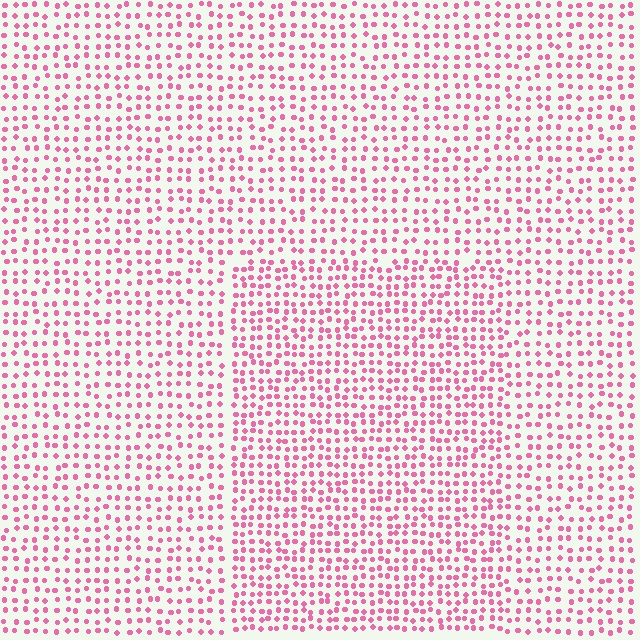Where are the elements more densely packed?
The elements are more densely packed inside the rectangle boundary.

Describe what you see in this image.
The image contains small pink elements arranged at two different densities. A rectangle-shaped region is visible where the elements are more densely packed than the surrounding area.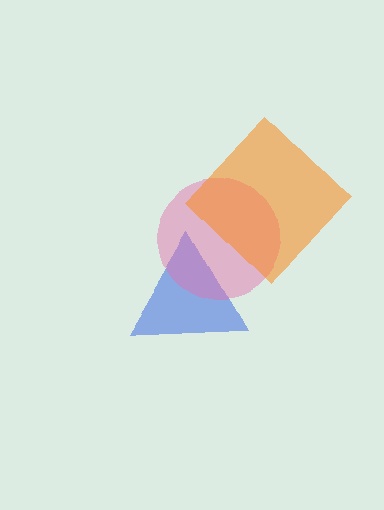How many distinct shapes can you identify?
There are 3 distinct shapes: a blue triangle, a pink circle, an orange diamond.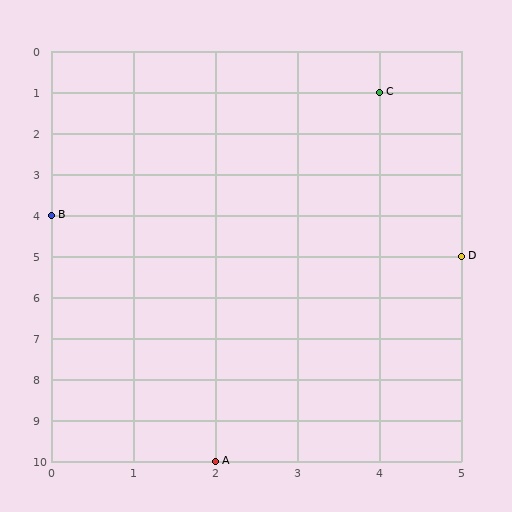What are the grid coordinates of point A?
Point A is at grid coordinates (2, 10).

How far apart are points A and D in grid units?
Points A and D are 3 columns and 5 rows apart (about 5.8 grid units diagonally).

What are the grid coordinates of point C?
Point C is at grid coordinates (4, 1).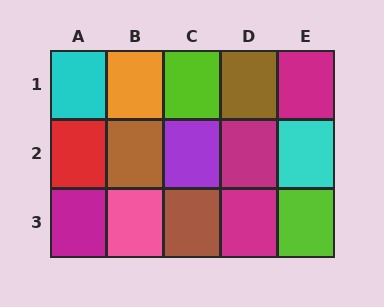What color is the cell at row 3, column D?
Magenta.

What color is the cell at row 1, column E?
Magenta.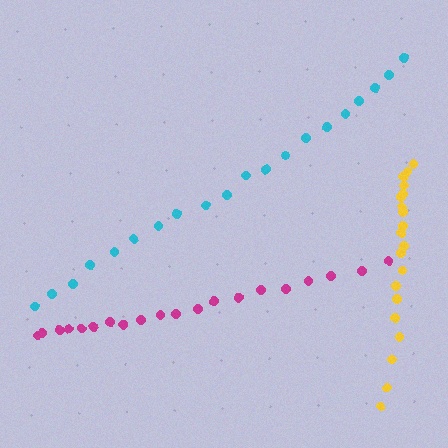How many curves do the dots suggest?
There are 3 distinct paths.